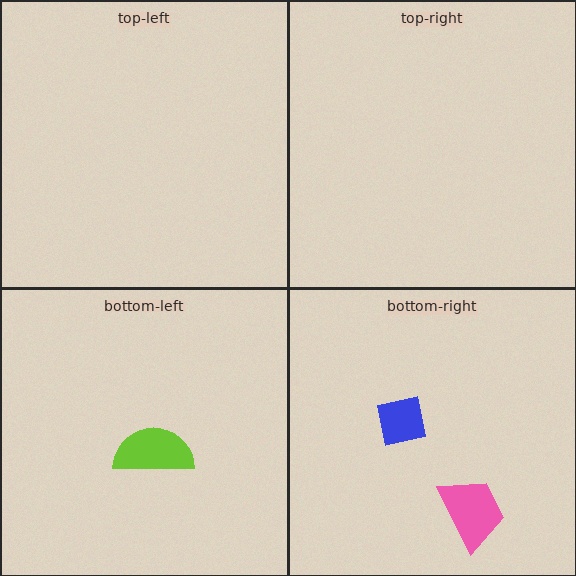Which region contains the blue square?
The bottom-right region.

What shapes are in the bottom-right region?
The pink trapezoid, the blue square.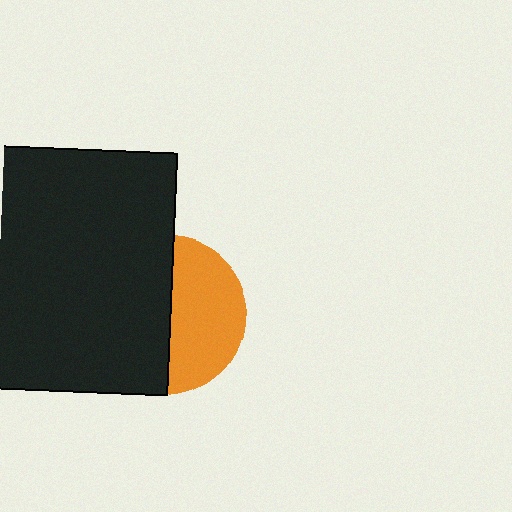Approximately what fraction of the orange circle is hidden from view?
Roughly 54% of the orange circle is hidden behind the black rectangle.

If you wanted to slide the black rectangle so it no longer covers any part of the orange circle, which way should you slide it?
Slide it left — that is the most direct way to separate the two shapes.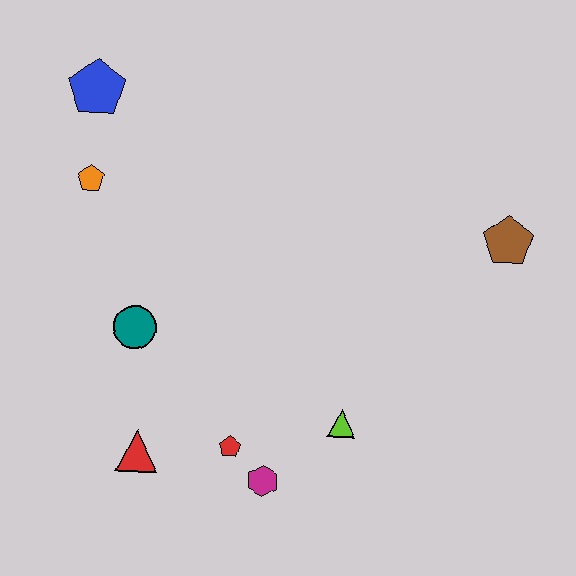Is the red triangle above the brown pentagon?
No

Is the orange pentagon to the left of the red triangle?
Yes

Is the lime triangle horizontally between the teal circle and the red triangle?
No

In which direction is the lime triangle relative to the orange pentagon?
The lime triangle is to the right of the orange pentagon.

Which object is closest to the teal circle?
The red triangle is closest to the teal circle.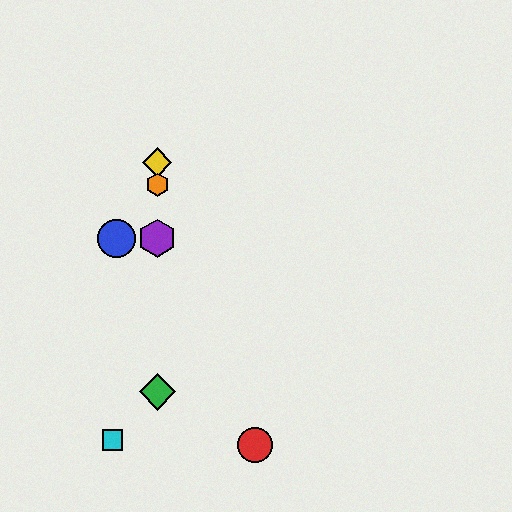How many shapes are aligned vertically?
4 shapes (the green diamond, the yellow diamond, the purple hexagon, the orange hexagon) are aligned vertically.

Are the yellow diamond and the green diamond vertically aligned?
Yes, both are at x≈157.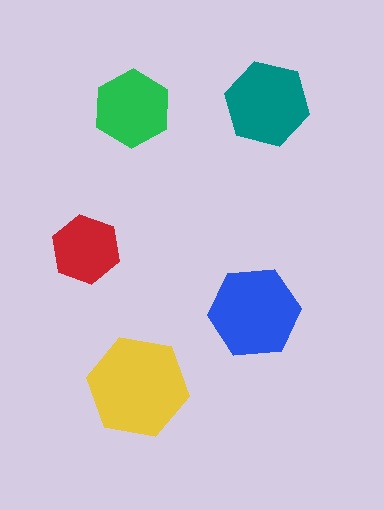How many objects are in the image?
There are 5 objects in the image.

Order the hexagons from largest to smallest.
the yellow one, the blue one, the teal one, the green one, the red one.